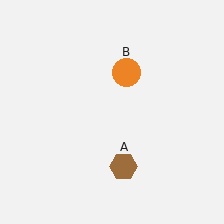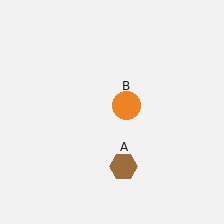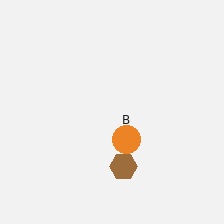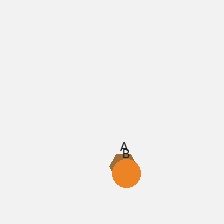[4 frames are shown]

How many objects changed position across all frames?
1 object changed position: orange circle (object B).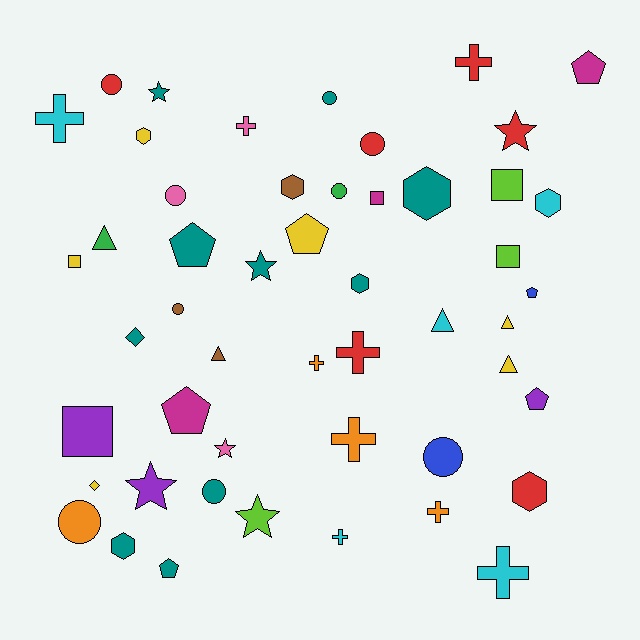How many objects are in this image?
There are 50 objects.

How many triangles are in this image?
There are 5 triangles.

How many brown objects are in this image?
There are 3 brown objects.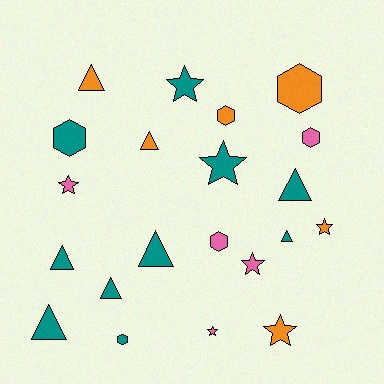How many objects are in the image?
There are 21 objects.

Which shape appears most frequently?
Triangle, with 8 objects.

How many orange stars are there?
There are 2 orange stars.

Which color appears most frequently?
Teal, with 10 objects.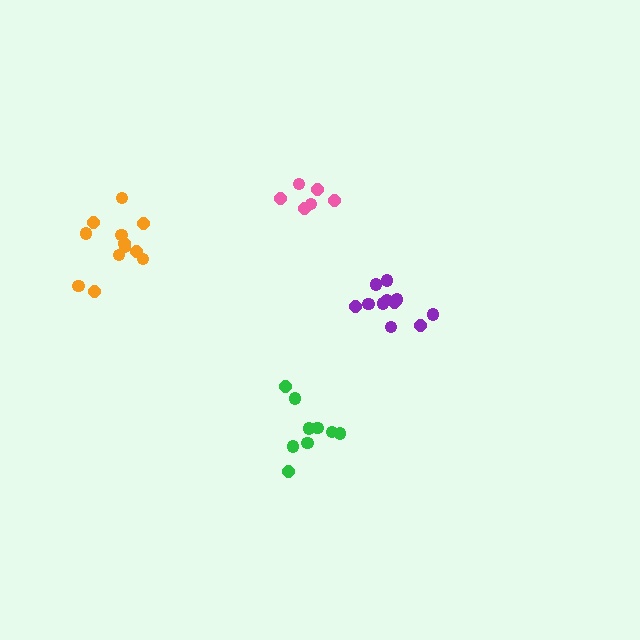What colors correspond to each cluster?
The clusters are colored: green, pink, purple, orange.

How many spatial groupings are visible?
There are 4 spatial groupings.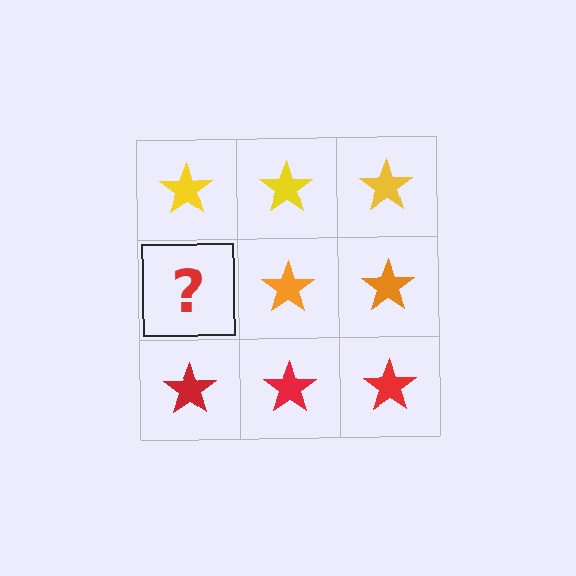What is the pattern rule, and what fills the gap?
The rule is that each row has a consistent color. The gap should be filled with an orange star.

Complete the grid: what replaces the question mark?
The question mark should be replaced with an orange star.